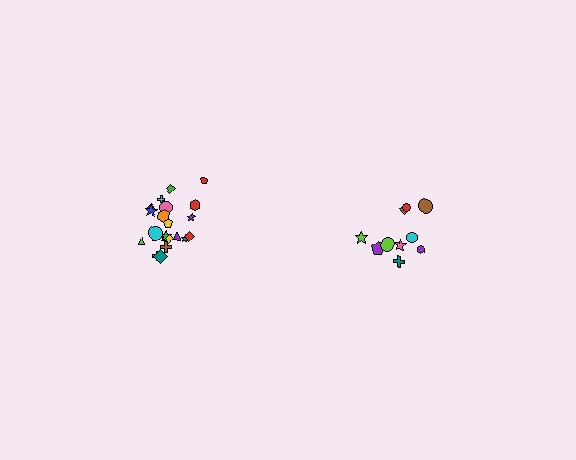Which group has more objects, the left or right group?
The left group.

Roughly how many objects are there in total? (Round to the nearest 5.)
Roughly 30 objects in total.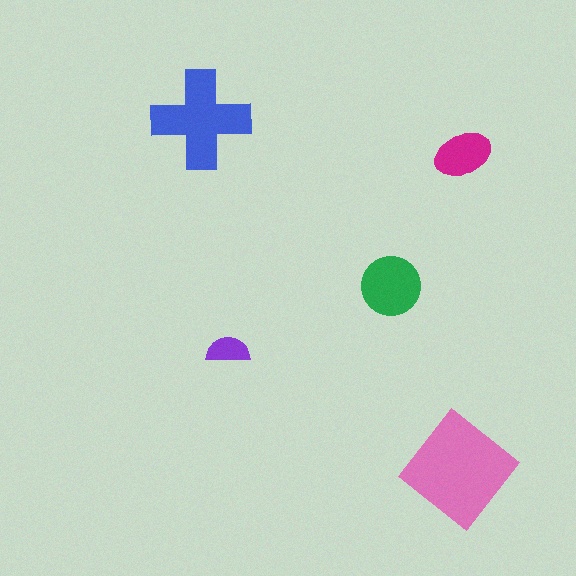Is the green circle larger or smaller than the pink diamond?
Smaller.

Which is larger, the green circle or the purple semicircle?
The green circle.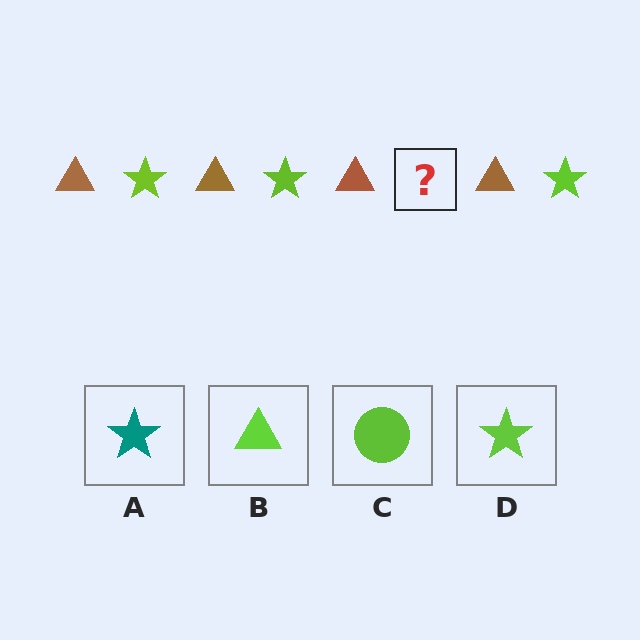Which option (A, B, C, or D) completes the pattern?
D.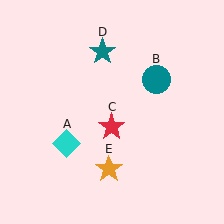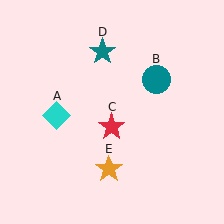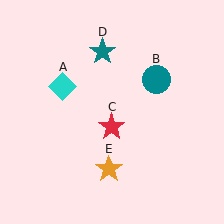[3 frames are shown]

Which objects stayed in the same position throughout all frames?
Teal circle (object B) and red star (object C) and teal star (object D) and orange star (object E) remained stationary.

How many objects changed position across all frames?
1 object changed position: cyan diamond (object A).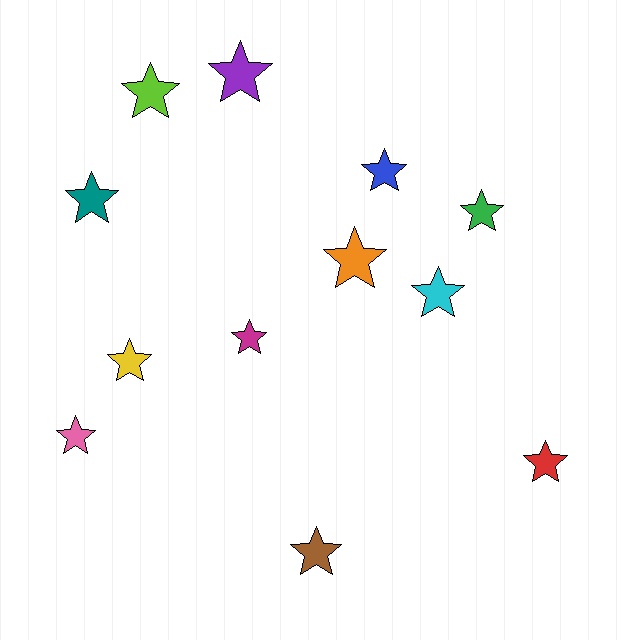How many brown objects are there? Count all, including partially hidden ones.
There is 1 brown object.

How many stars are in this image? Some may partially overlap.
There are 12 stars.